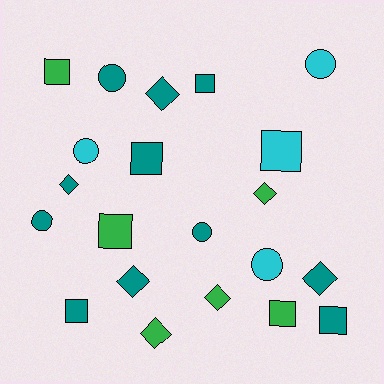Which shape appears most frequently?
Square, with 8 objects.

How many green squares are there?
There are 3 green squares.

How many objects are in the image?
There are 21 objects.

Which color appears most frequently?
Teal, with 11 objects.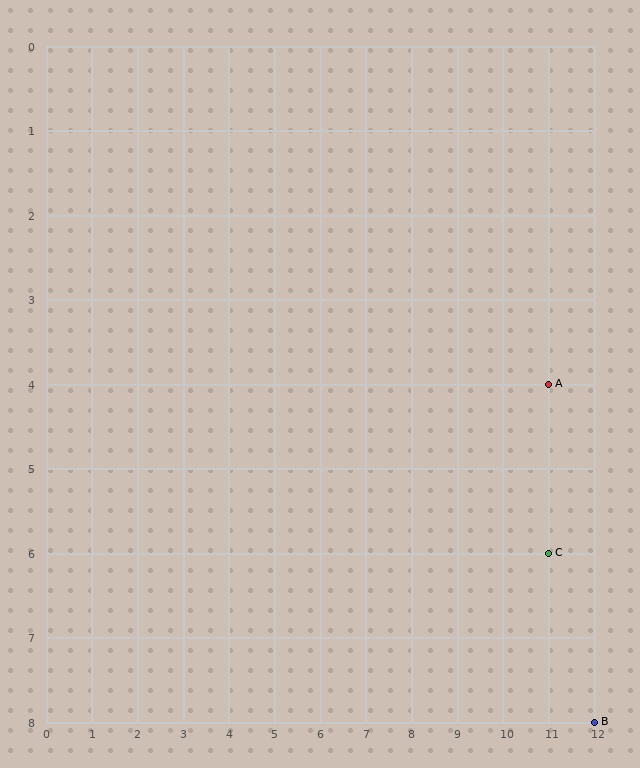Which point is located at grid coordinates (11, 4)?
Point A is at (11, 4).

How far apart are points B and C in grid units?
Points B and C are 1 column and 2 rows apart (about 2.2 grid units diagonally).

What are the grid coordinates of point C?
Point C is at grid coordinates (11, 6).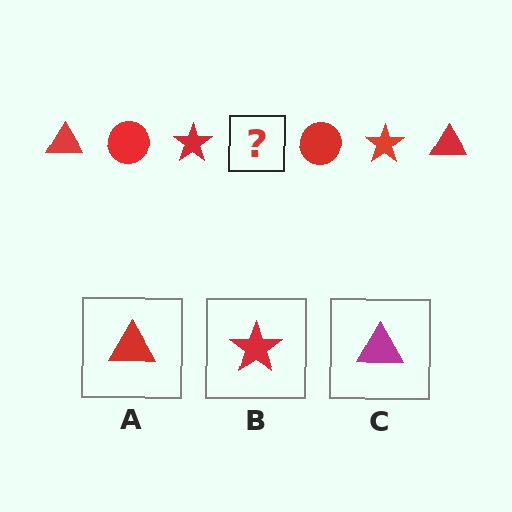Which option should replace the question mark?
Option A.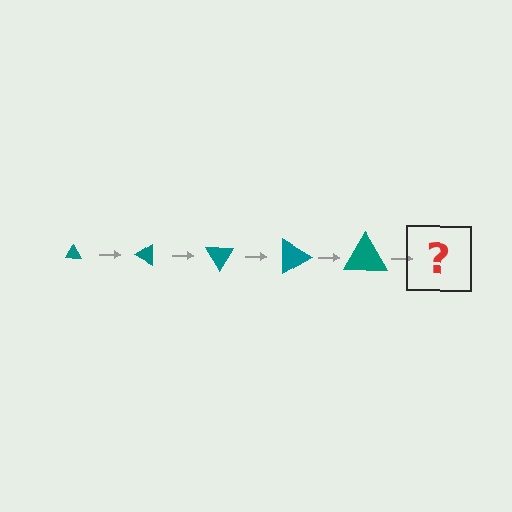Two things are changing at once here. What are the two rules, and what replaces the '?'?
The two rules are that the triangle grows larger each step and it rotates 30 degrees each step. The '?' should be a triangle, larger than the previous one and rotated 150 degrees from the start.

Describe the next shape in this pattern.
It should be a triangle, larger than the previous one and rotated 150 degrees from the start.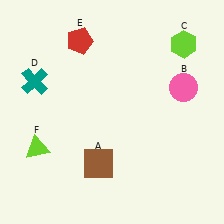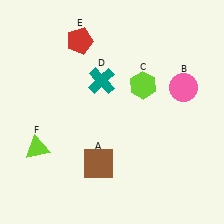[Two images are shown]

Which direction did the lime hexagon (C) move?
The lime hexagon (C) moved down.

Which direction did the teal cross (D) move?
The teal cross (D) moved right.